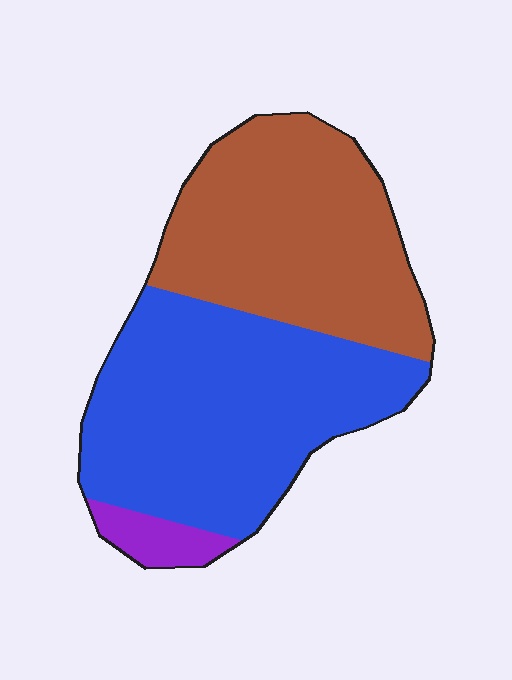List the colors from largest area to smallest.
From largest to smallest: blue, brown, purple.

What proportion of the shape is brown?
Brown takes up about two fifths (2/5) of the shape.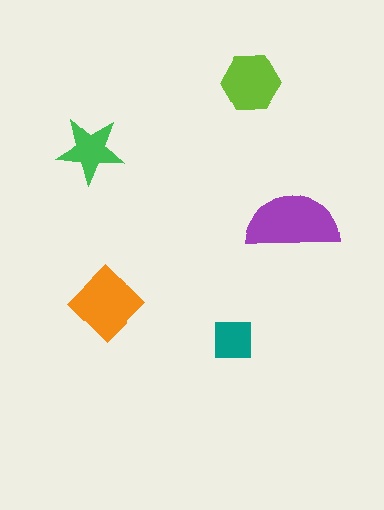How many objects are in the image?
There are 5 objects in the image.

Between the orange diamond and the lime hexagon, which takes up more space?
The orange diamond.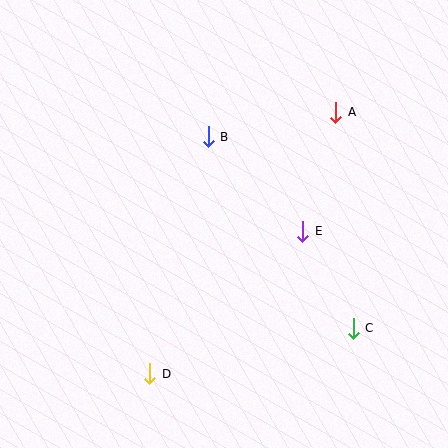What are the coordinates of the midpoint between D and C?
The midpoint between D and C is at (251, 351).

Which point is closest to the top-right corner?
Point A is closest to the top-right corner.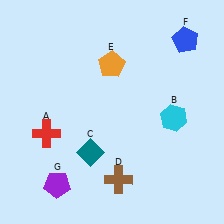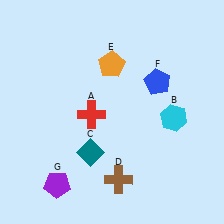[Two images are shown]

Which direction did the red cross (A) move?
The red cross (A) moved right.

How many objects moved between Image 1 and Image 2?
2 objects moved between the two images.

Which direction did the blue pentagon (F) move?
The blue pentagon (F) moved down.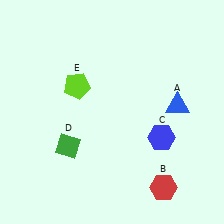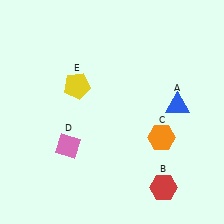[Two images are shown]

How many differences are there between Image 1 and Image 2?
There are 3 differences between the two images.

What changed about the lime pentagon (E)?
In Image 1, E is lime. In Image 2, it changed to yellow.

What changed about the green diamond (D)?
In Image 1, D is green. In Image 2, it changed to pink.